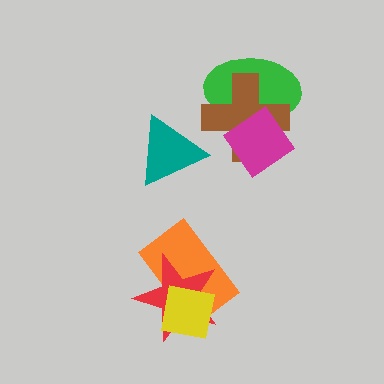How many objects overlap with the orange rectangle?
2 objects overlap with the orange rectangle.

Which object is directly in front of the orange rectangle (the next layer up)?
The red star is directly in front of the orange rectangle.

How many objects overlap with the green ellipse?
2 objects overlap with the green ellipse.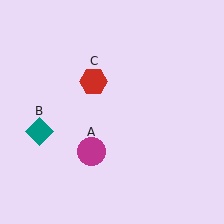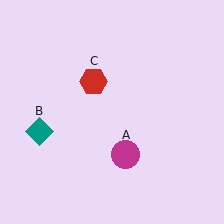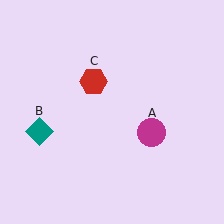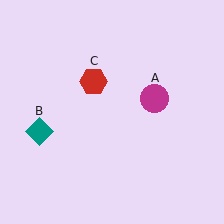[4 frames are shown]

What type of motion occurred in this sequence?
The magenta circle (object A) rotated counterclockwise around the center of the scene.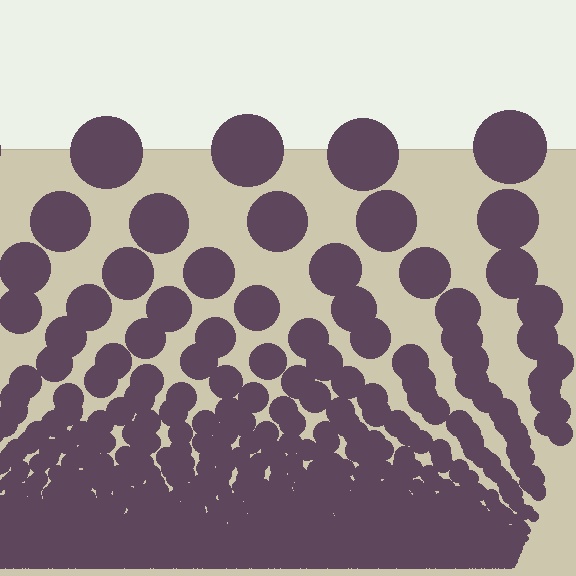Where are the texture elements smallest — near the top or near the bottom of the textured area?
Near the bottom.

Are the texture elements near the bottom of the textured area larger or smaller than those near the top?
Smaller. The gradient is inverted — elements near the bottom are smaller and denser.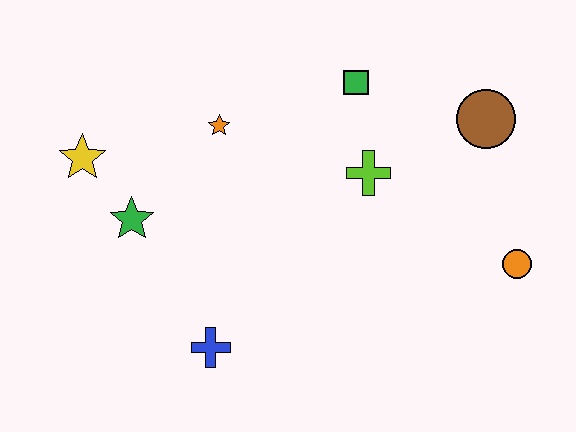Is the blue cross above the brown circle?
No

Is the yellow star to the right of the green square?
No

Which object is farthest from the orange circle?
The yellow star is farthest from the orange circle.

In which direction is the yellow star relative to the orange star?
The yellow star is to the left of the orange star.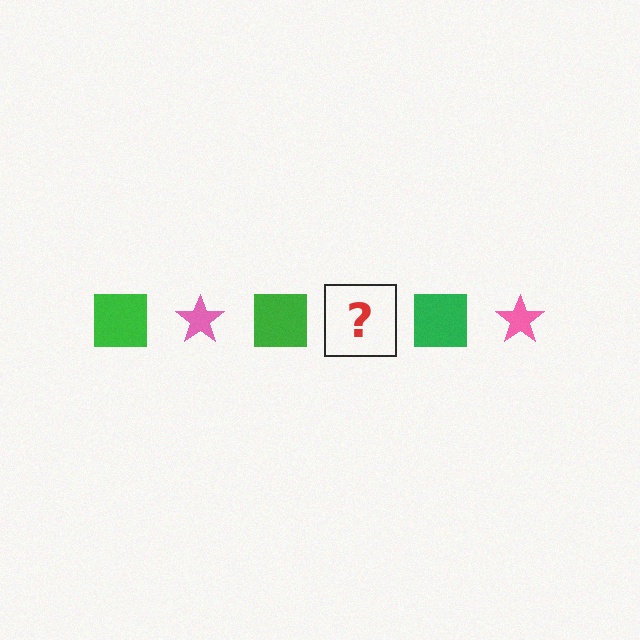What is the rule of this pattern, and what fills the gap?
The rule is that the pattern alternates between green square and pink star. The gap should be filled with a pink star.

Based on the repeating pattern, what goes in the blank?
The blank should be a pink star.